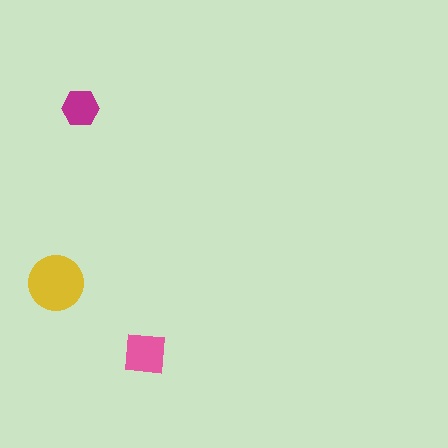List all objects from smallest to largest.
The magenta hexagon, the pink square, the yellow circle.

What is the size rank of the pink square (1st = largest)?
2nd.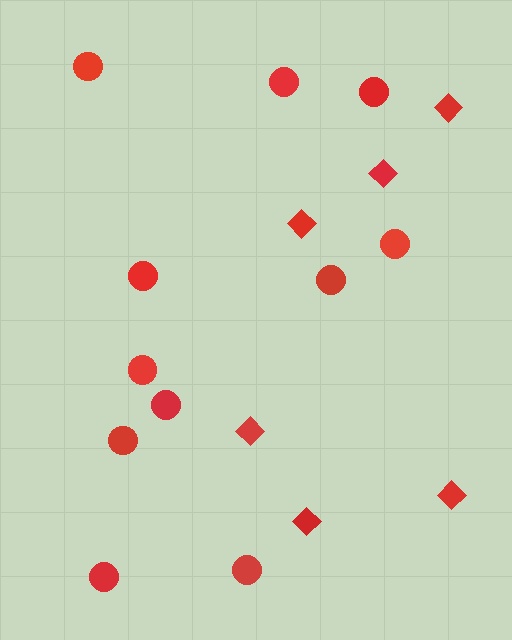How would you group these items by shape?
There are 2 groups: one group of diamonds (6) and one group of circles (11).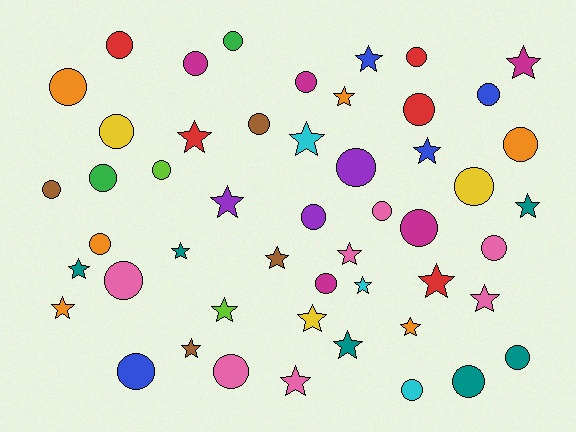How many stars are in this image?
There are 22 stars.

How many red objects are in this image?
There are 5 red objects.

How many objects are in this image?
There are 50 objects.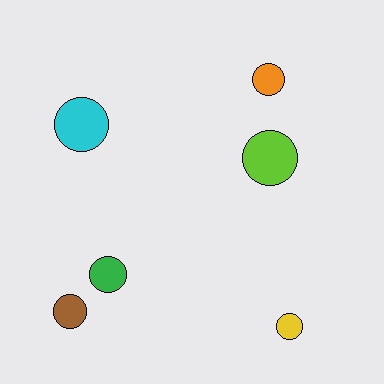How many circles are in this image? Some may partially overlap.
There are 6 circles.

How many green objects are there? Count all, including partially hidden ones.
There is 1 green object.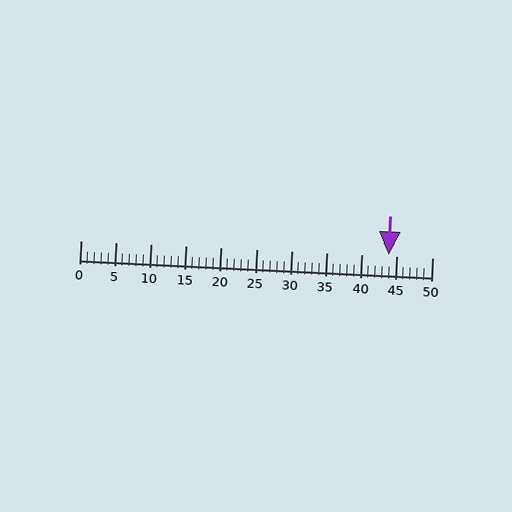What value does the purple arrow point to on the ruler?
The purple arrow points to approximately 44.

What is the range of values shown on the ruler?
The ruler shows values from 0 to 50.